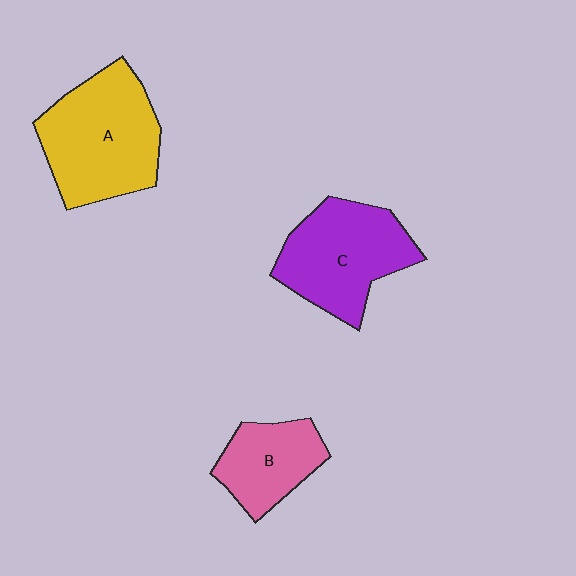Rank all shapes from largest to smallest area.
From largest to smallest: A (yellow), C (purple), B (pink).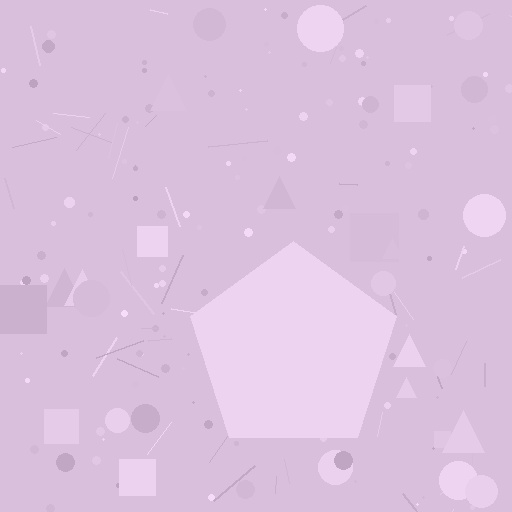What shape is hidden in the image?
A pentagon is hidden in the image.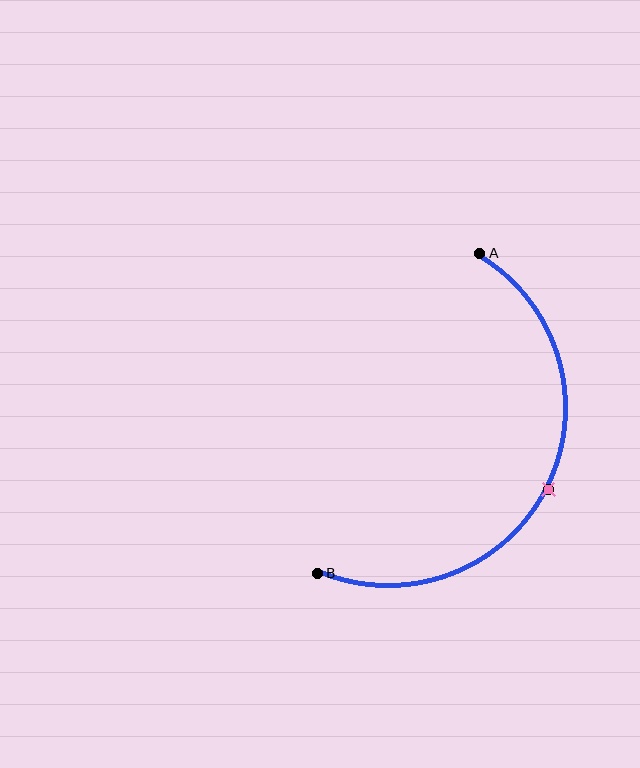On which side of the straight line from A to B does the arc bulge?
The arc bulges to the right of the straight line connecting A and B.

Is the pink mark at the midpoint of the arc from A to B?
Yes. The pink mark lies on the arc at equal arc-length from both A and B — it is the arc midpoint.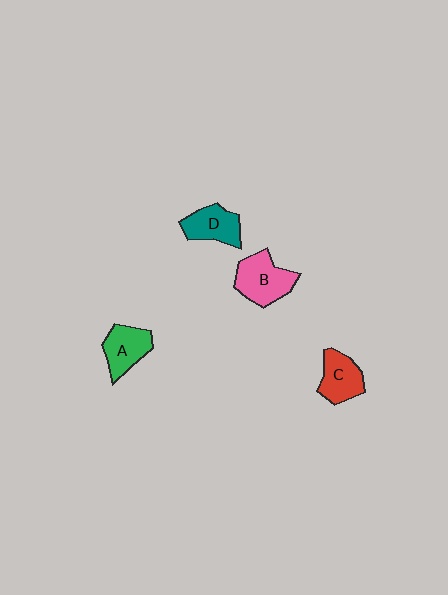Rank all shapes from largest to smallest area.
From largest to smallest: B (pink), A (green), D (teal), C (red).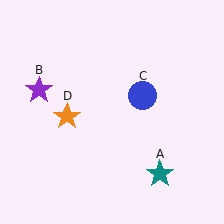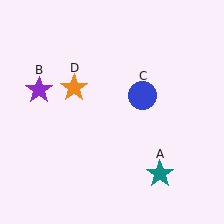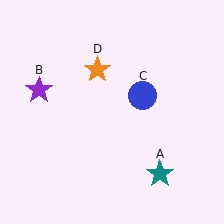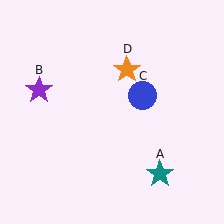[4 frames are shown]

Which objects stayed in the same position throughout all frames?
Teal star (object A) and purple star (object B) and blue circle (object C) remained stationary.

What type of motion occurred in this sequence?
The orange star (object D) rotated clockwise around the center of the scene.